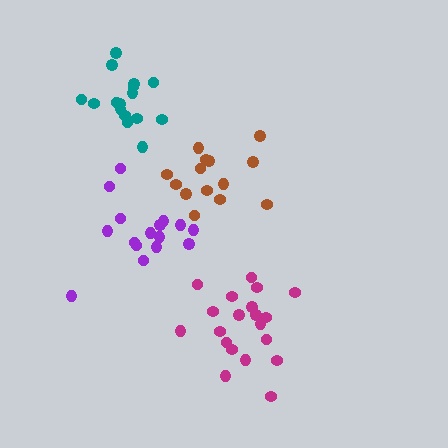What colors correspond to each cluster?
The clusters are colored: brown, magenta, purple, teal.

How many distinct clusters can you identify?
There are 4 distinct clusters.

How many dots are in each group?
Group 1: 14 dots, Group 2: 20 dots, Group 3: 16 dots, Group 4: 16 dots (66 total).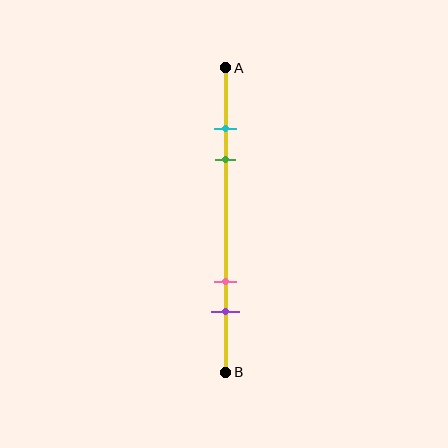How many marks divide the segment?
There are 4 marks dividing the segment.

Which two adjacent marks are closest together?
The cyan and green marks are the closest adjacent pair.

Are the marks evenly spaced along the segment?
No, the marks are not evenly spaced.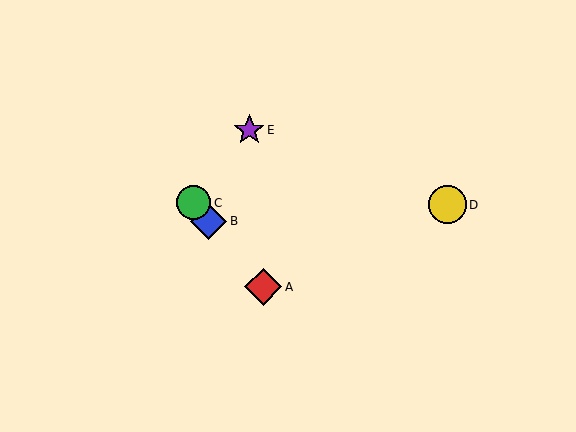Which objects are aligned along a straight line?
Objects A, B, C are aligned along a straight line.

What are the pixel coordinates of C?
Object C is at (193, 203).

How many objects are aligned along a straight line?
3 objects (A, B, C) are aligned along a straight line.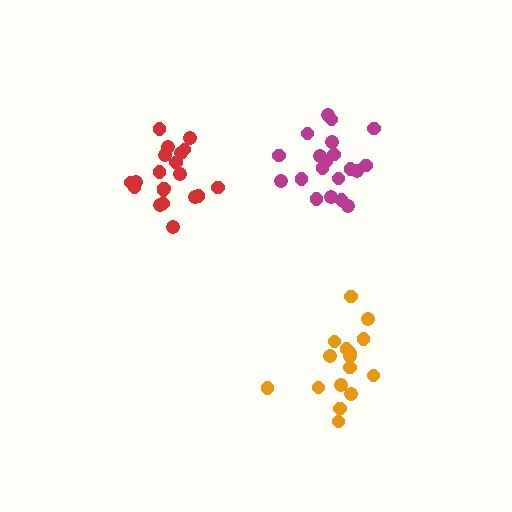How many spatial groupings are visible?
There are 3 spatial groupings.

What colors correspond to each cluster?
The clusters are colored: red, orange, magenta.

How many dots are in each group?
Group 1: 20 dots, Group 2: 17 dots, Group 3: 20 dots (57 total).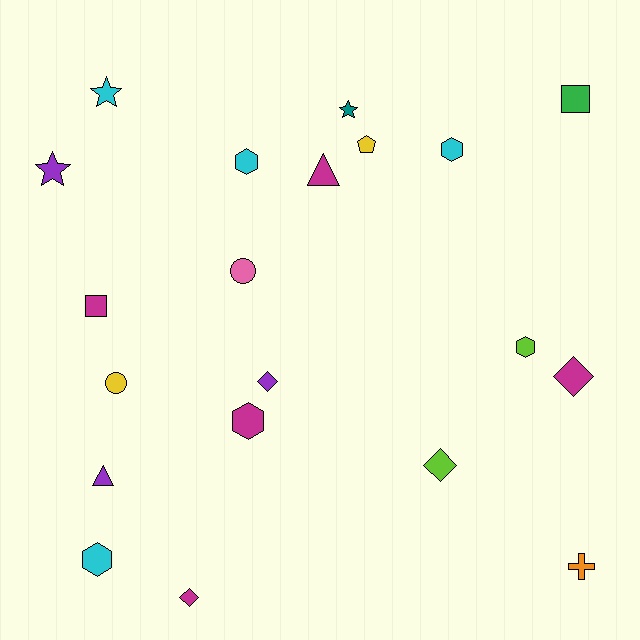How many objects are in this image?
There are 20 objects.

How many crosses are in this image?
There is 1 cross.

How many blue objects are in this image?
There are no blue objects.